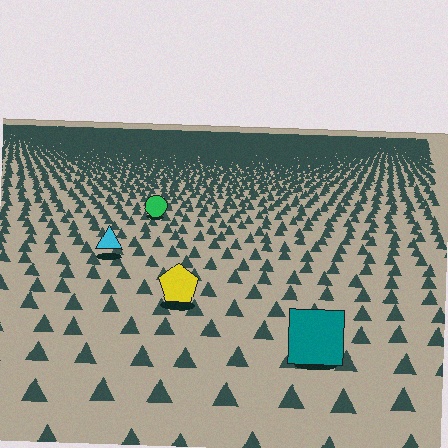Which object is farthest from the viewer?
The green circle is farthest from the viewer. It appears smaller and the ground texture around it is denser.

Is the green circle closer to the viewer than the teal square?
No. The teal square is closer — you can tell from the texture gradient: the ground texture is coarser near it.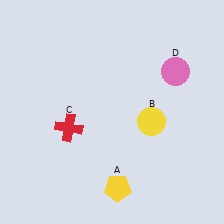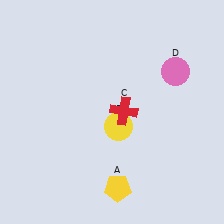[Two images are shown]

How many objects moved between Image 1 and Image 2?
2 objects moved between the two images.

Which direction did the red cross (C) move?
The red cross (C) moved right.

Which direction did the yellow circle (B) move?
The yellow circle (B) moved left.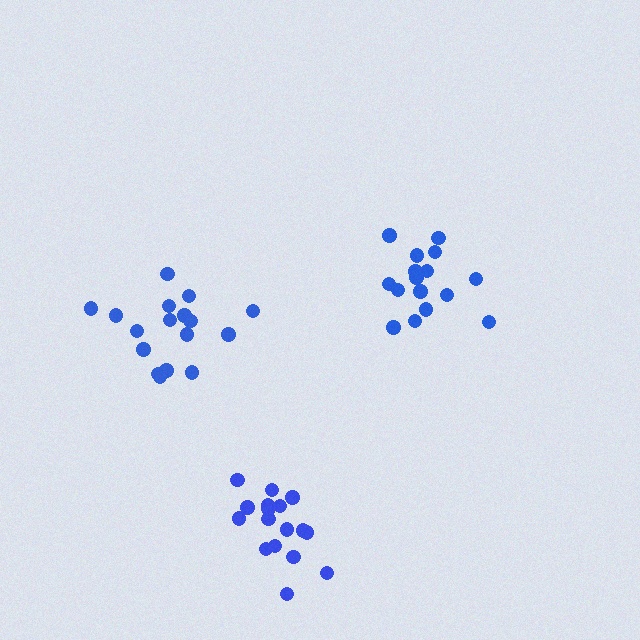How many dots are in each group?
Group 1: 16 dots, Group 2: 17 dots, Group 3: 17 dots (50 total).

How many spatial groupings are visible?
There are 3 spatial groupings.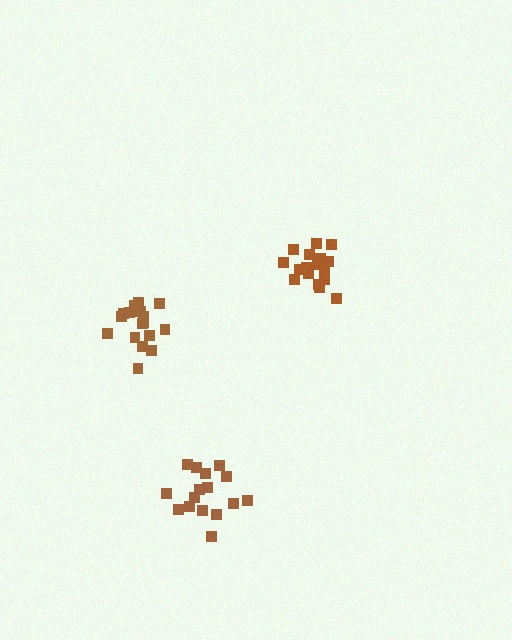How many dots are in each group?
Group 1: 17 dots, Group 2: 17 dots, Group 3: 16 dots (50 total).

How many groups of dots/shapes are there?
There are 3 groups.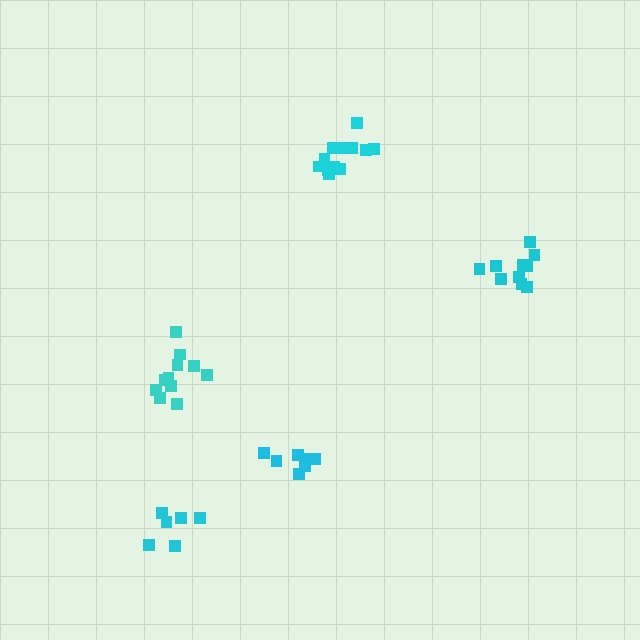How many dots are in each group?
Group 1: 12 dots, Group 2: 7 dots, Group 3: 10 dots, Group 4: 12 dots, Group 5: 6 dots (47 total).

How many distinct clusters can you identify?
There are 5 distinct clusters.